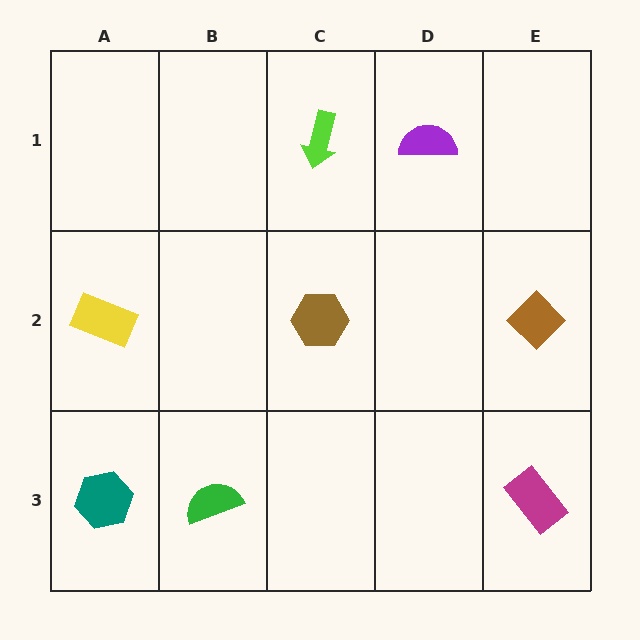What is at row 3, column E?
A magenta rectangle.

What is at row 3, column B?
A green semicircle.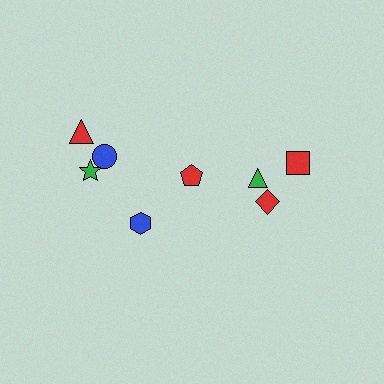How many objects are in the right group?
There are 3 objects.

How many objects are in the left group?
There are 5 objects.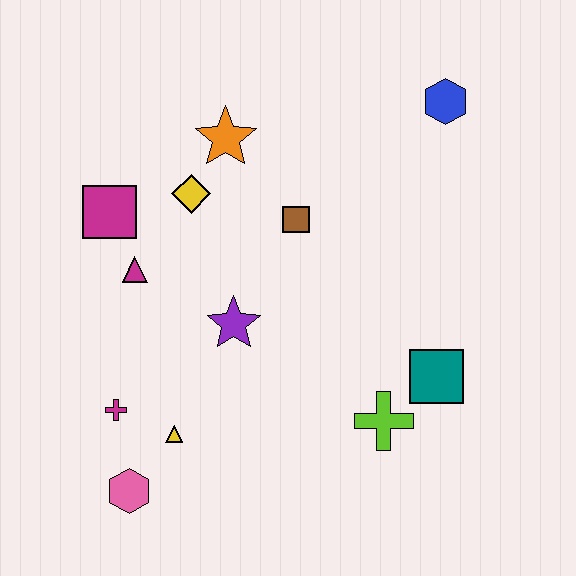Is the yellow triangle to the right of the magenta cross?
Yes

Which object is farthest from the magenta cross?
The blue hexagon is farthest from the magenta cross.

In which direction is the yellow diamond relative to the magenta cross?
The yellow diamond is above the magenta cross.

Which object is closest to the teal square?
The lime cross is closest to the teal square.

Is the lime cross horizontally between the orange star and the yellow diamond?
No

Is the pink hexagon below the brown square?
Yes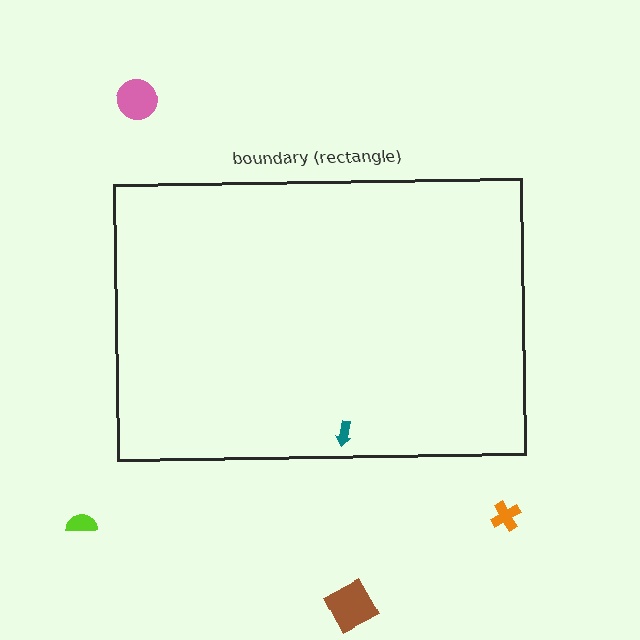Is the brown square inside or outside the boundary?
Outside.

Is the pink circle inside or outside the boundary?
Outside.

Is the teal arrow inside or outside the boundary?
Inside.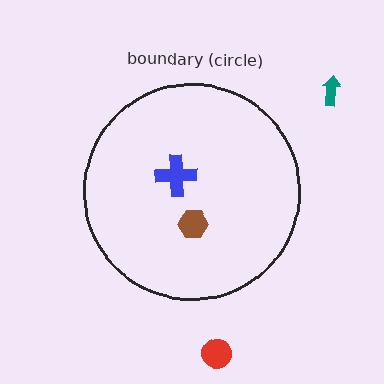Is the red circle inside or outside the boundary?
Outside.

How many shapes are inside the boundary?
2 inside, 2 outside.